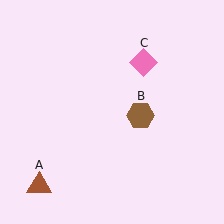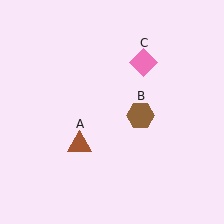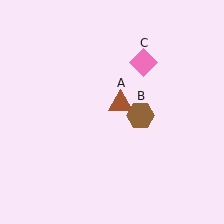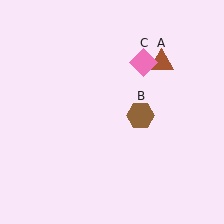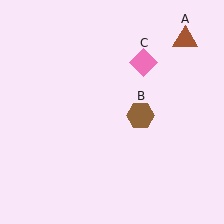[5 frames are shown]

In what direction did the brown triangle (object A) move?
The brown triangle (object A) moved up and to the right.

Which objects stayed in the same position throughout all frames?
Brown hexagon (object B) and pink diamond (object C) remained stationary.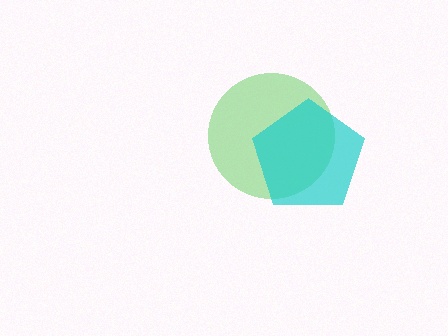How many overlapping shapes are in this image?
There are 2 overlapping shapes in the image.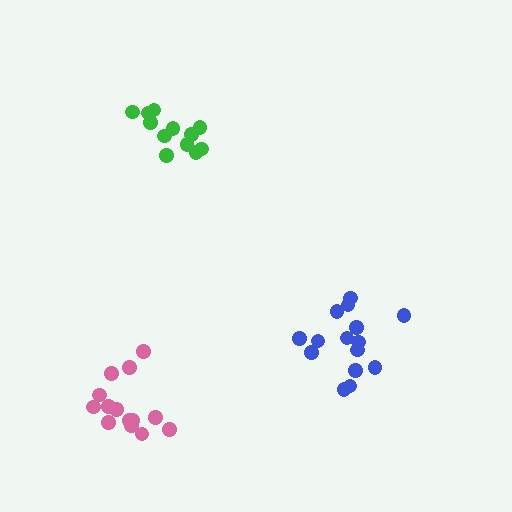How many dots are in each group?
Group 1: 15 dots, Group 2: 14 dots, Group 3: 12 dots (41 total).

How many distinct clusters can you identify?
There are 3 distinct clusters.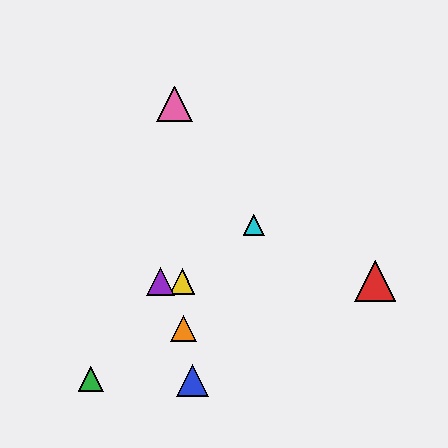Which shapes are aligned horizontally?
The red triangle, the yellow triangle, the purple triangle are aligned horizontally.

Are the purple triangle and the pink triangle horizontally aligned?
No, the purple triangle is at y≈281 and the pink triangle is at y≈104.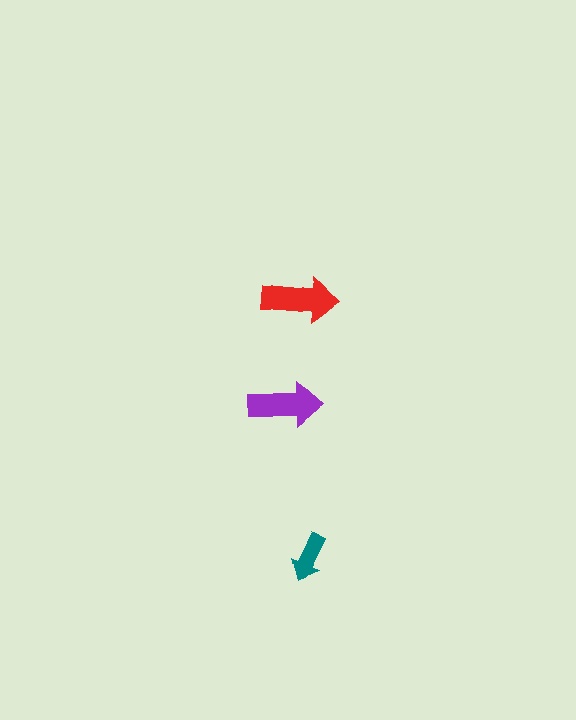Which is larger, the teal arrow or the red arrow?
The red one.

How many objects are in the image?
There are 3 objects in the image.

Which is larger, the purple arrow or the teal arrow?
The purple one.